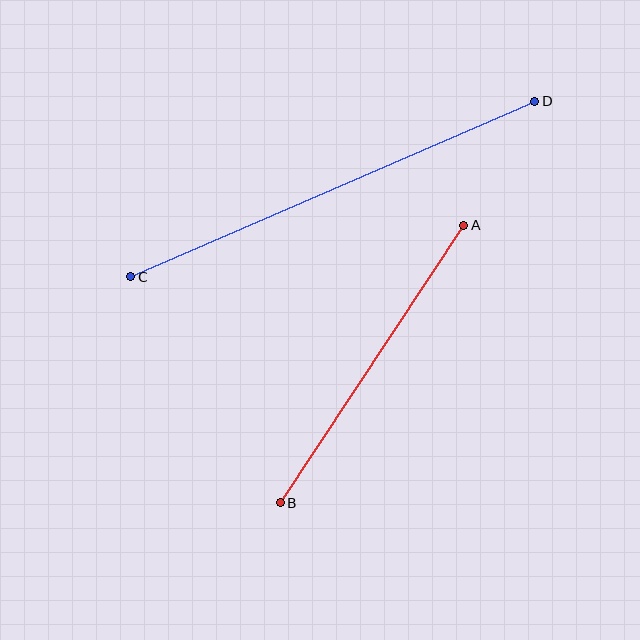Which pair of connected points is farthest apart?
Points C and D are farthest apart.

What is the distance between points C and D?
The distance is approximately 441 pixels.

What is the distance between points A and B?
The distance is approximately 333 pixels.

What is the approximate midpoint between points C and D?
The midpoint is at approximately (333, 189) pixels.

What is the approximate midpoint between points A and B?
The midpoint is at approximately (372, 364) pixels.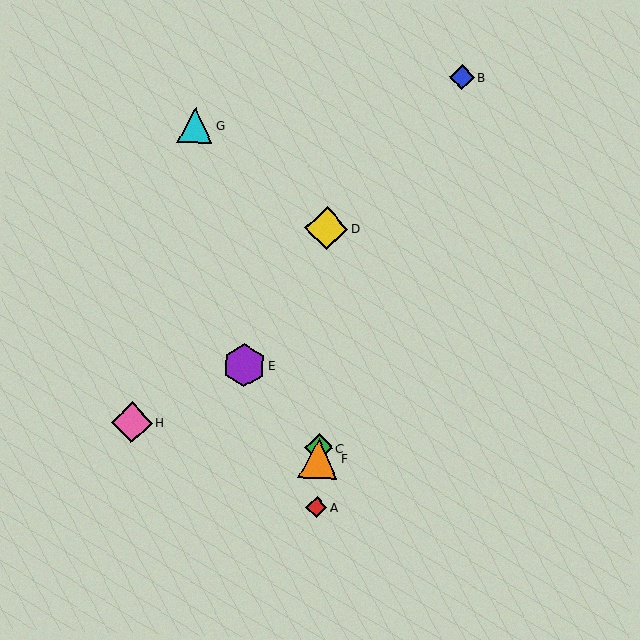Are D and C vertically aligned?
Yes, both are at x≈326.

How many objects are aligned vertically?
4 objects (A, C, D, F) are aligned vertically.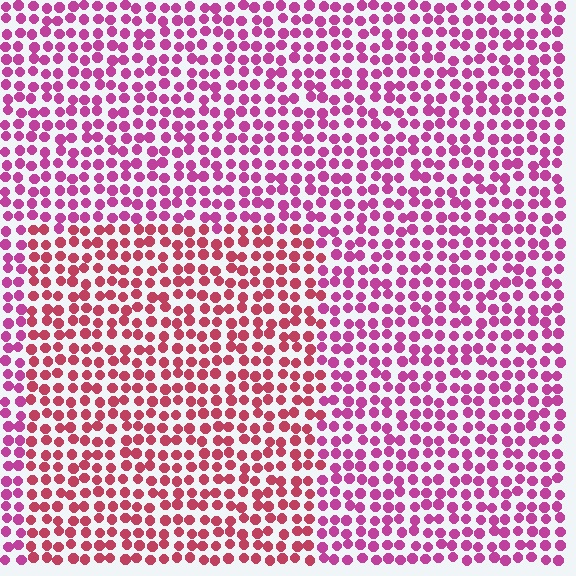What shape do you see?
I see a rectangle.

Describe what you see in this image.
The image is filled with small magenta elements in a uniform arrangement. A rectangle-shaped region is visible where the elements are tinted to a slightly different hue, forming a subtle color boundary.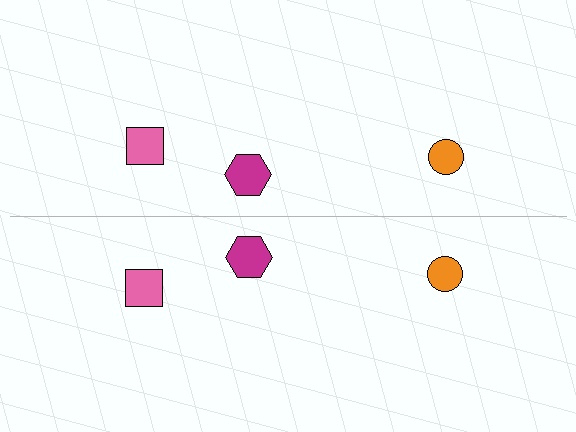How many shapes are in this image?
There are 6 shapes in this image.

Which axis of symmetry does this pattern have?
The pattern has a horizontal axis of symmetry running through the center of the image.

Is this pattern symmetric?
Yes, this pattern has bilateral (reflection) symmetry.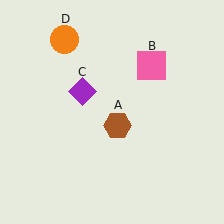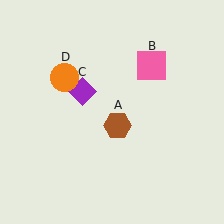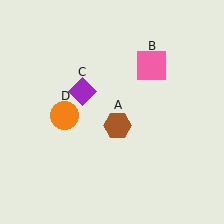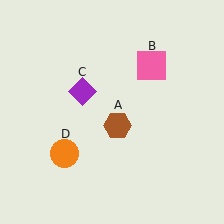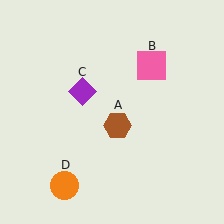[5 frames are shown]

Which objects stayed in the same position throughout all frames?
Brown hexagon (object A) and pink square (object B) and purple diamond (object C) remained stationary.